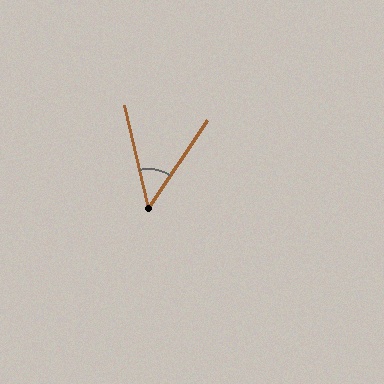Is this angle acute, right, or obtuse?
It is acute.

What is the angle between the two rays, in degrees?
Approximately 47 degrees.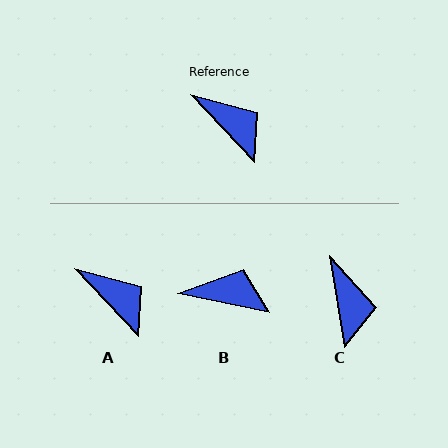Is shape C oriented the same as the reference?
No, it is off by about 34 degrees.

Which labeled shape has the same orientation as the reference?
A.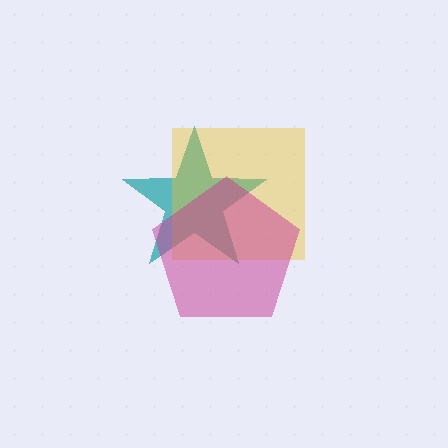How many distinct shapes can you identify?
There are 3 distinct shapes: a teal star, a yellow square, a magenta pentagon.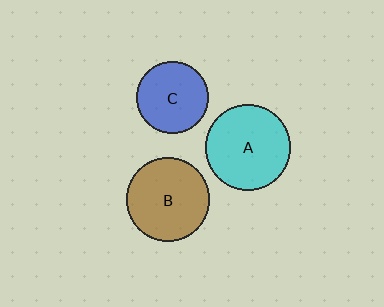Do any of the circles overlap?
No, none of the circles overlap.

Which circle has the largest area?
Circle A (cyan).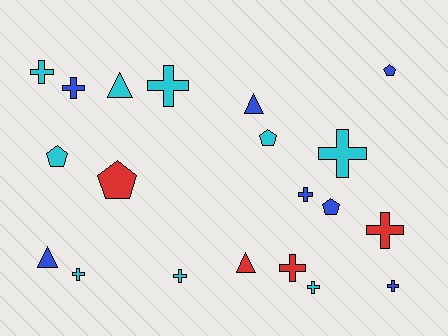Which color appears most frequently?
Cyan, with 9 objects.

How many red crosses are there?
There are 2 red crosses.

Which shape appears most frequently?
Cross, with 11 objects.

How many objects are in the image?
There are 20 objects.